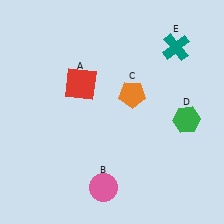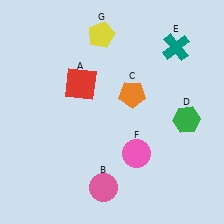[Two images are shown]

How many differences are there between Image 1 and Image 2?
There are 2 differences between the two images.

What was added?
A pink circle (F), a yellow pentagon (G) were added in Image 2.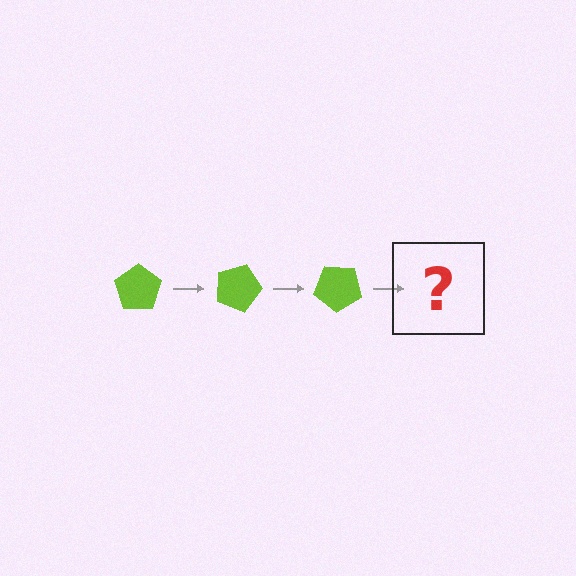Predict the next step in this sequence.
The next step is a lime pentagon rotated 60 degrees.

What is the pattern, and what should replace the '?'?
The pattern is that the pentagon rotates 20 degrees each step. The '?' should be a lime pentagon rotated 60 degrees.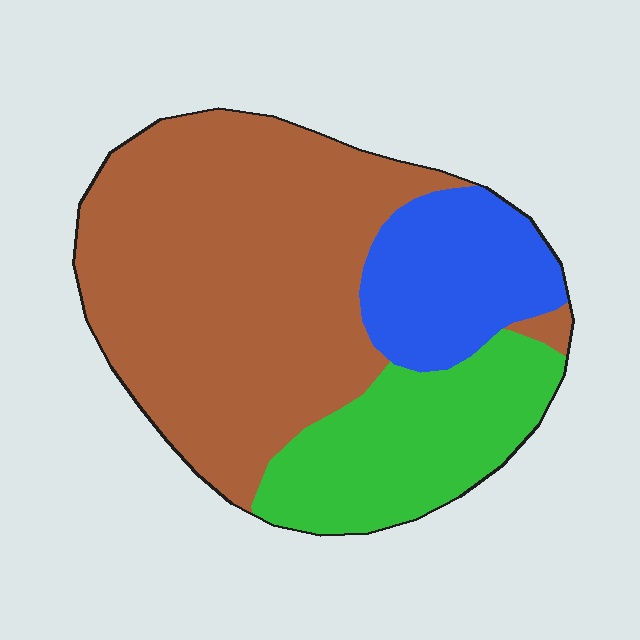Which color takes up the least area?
Blue, at roughly 20%.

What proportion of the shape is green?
Green takes up about one quarter (1/4) of the shape.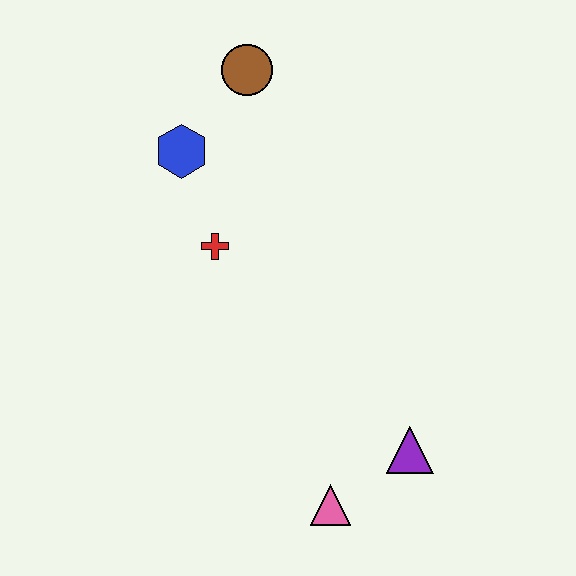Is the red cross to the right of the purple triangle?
No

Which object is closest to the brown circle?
The blue hexagon is closest to the brown circle.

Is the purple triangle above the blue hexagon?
No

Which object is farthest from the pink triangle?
The brown circle is farthest from the pink triangle.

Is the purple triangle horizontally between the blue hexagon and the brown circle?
No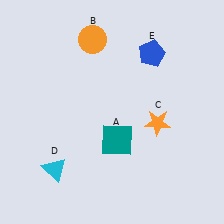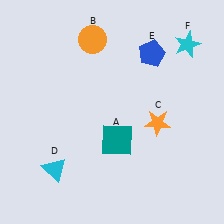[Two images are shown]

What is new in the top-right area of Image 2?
A cyan star (F) was added in the top-right area of Image 2.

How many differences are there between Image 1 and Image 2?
There is 1 difference between the two images.